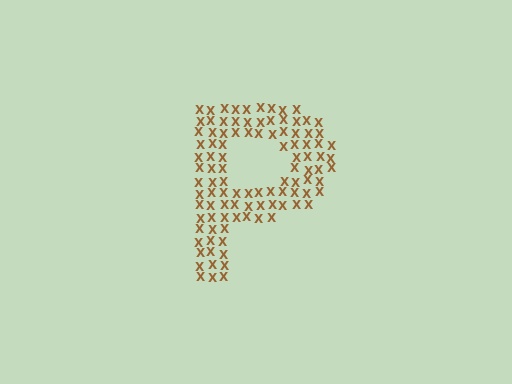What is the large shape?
The large shape is the letter P.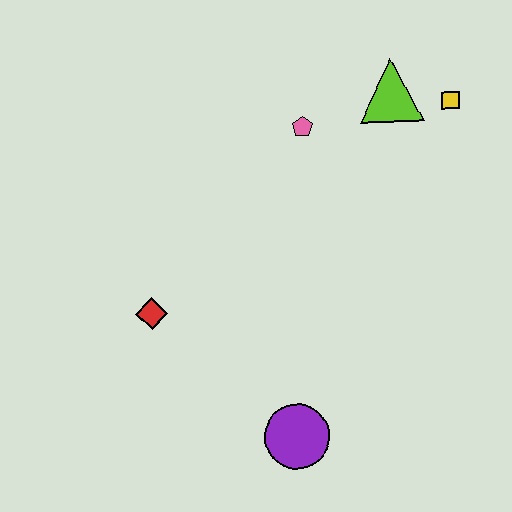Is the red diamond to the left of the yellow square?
Yes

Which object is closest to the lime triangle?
The yellow square is closest to the lime triangle.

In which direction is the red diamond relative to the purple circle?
The red diamond is to the left of the purple circle.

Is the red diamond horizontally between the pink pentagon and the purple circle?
No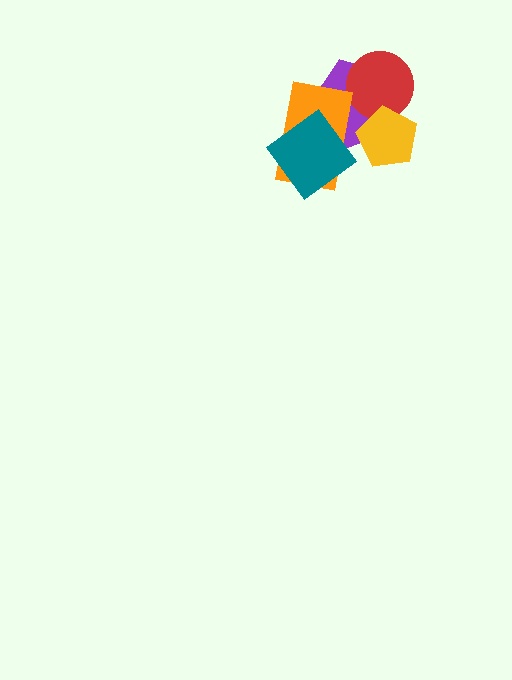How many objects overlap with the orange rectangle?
3 objects overlap with the orange rectangle.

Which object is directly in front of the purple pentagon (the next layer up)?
The red circle is directly in front of the purple pentagon.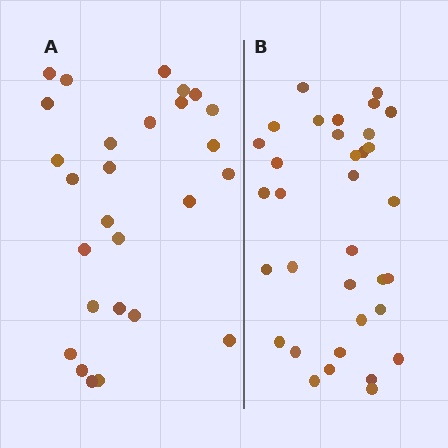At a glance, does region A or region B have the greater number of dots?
Region B (the right region) has more dots.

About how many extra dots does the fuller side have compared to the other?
Region B has roughly 8 or so more dots than region A.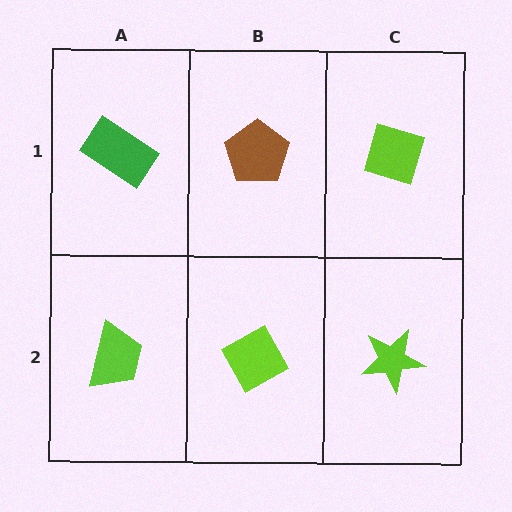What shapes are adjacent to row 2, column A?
A green rectangle (row 1, column A), a lime diamond (row 2, column B).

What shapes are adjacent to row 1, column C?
A lime star (row 2, column C), a brown pentagon (row 1, column B).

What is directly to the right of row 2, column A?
A lime diamond.